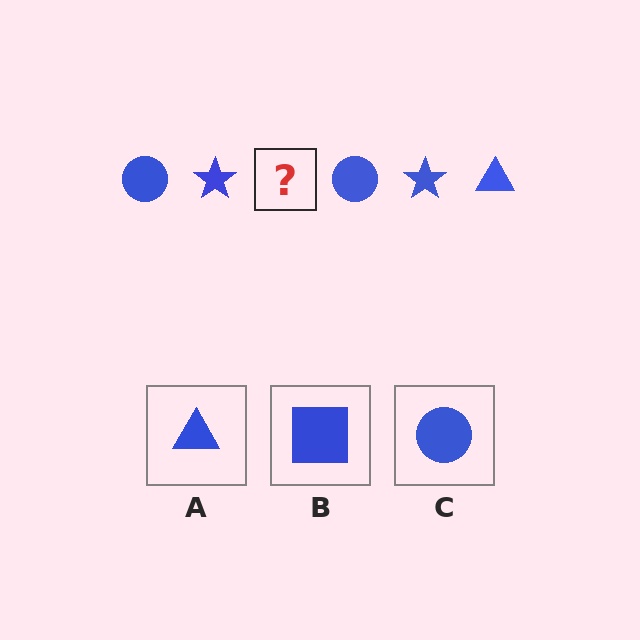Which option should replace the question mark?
Option A.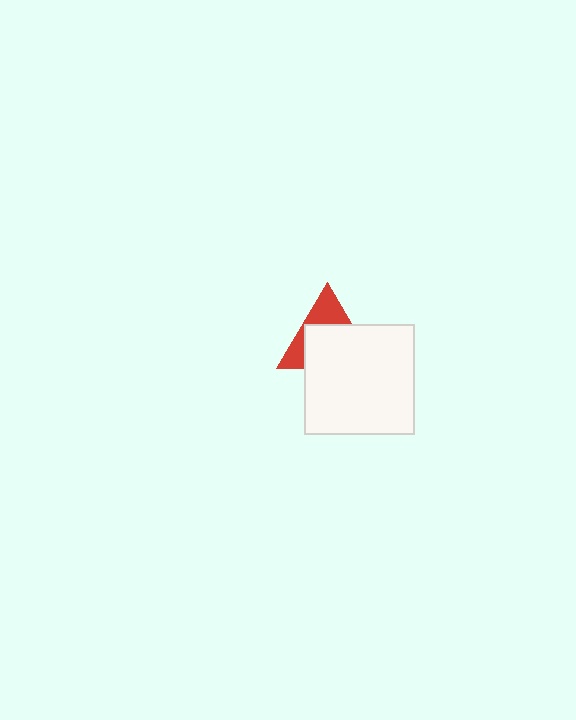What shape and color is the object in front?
The object in front is a white square.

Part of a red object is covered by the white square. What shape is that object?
It is a triangle.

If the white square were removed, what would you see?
You would see the complete red triangle.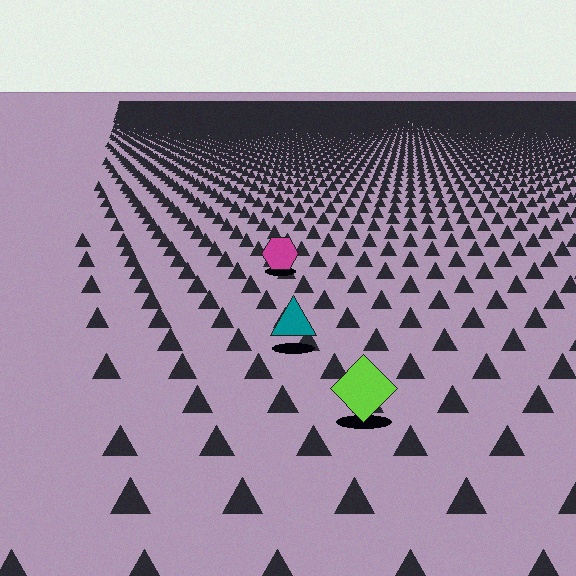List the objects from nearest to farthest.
From nearest to farthest: the lime diamond, the teal triangle, the magenta hexagon.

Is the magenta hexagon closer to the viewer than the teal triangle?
No. The teal triangle is closer — you can tell from the texture gradient: the ground texture is coarser near it.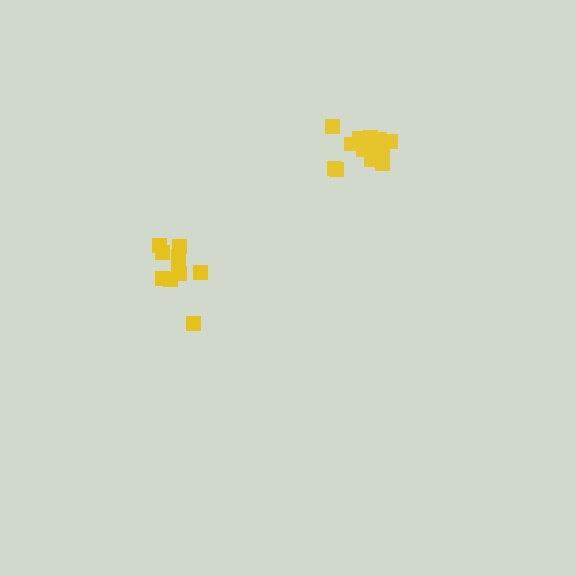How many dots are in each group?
Group 1: 10 dots, Group 2: 14 dots (24 total).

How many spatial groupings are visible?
There are 2 spatial groupings.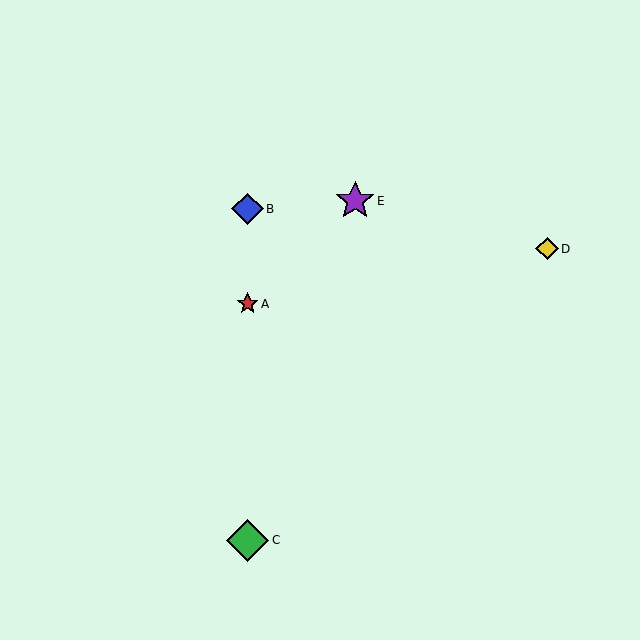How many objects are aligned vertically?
3 objects (A, B, C) are aligned vertically.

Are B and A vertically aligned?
Yes, both are at x≈248.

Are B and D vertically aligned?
No, B is at x≈248 and D is at x≈547.